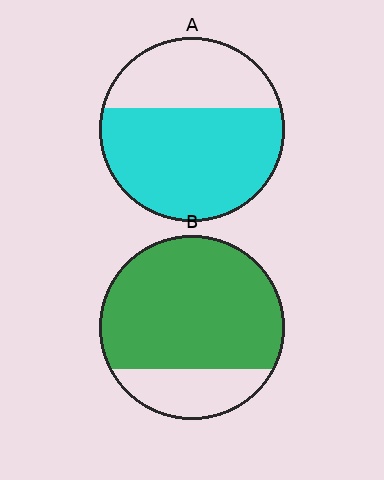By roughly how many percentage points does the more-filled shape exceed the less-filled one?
By roughly 15 percentage points (B over A).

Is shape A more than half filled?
Yes.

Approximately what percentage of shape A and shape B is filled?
A is approximately 65% and B is approximately 80%.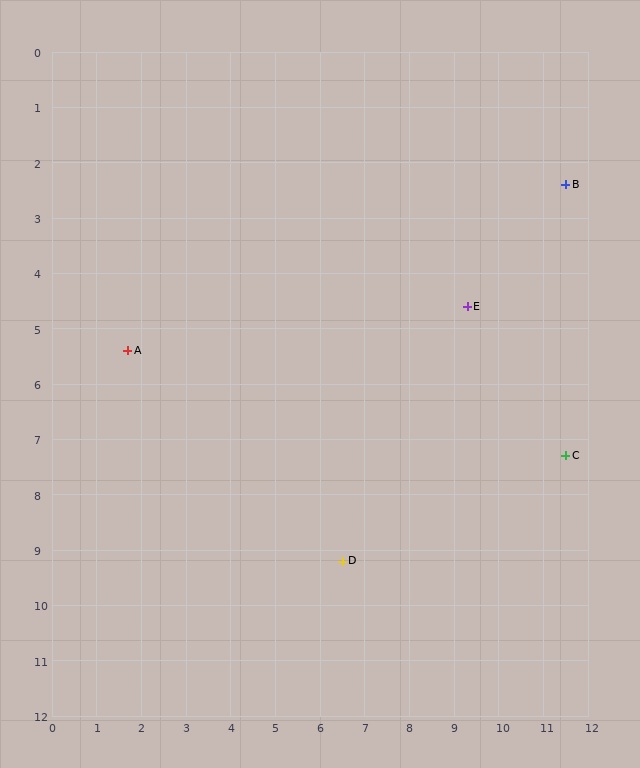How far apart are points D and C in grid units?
Points D and C are about 5.3 grid units apart.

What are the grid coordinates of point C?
Point C is at approximately (11.5, 7.3).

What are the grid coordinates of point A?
Point A is at approximately (1.7, 5.4).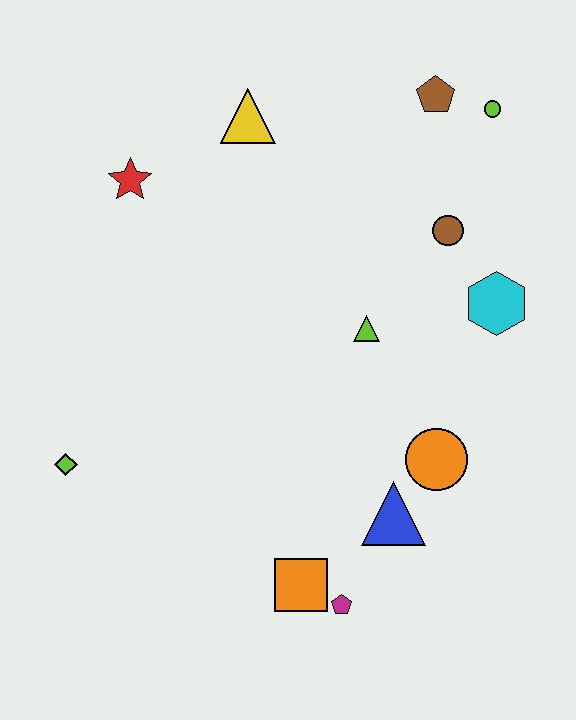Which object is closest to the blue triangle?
The orange circle is closest to the blue triangle.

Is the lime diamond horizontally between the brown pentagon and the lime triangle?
No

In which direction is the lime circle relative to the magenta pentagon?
The lime circle is above the magenta pentagon.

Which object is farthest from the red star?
The magenta pentagon is farthest from the red star.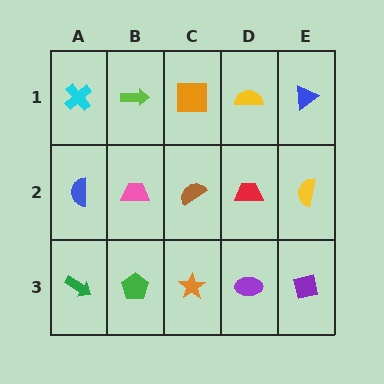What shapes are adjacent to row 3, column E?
A yellow semicircle (row 2, column E), a purple ellipse (row 3, column D).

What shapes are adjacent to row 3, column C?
A brown semicircle (row 2, column C), a green pentagon (row 3, column B), a purple ellipse (row 3, column D).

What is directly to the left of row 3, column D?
An orange star.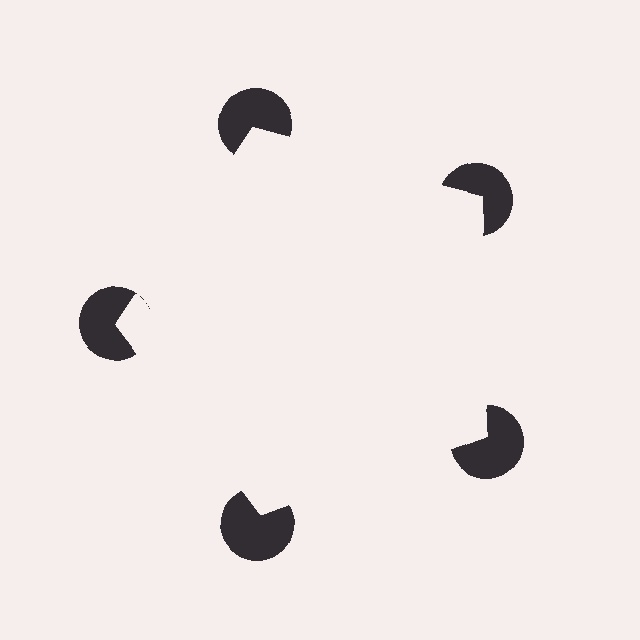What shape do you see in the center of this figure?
An illusory pentagon — its edges are inferred from the aligned wedge cuts in the pac-man discs, not physically drawn.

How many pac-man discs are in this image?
There are 5 — one at each vertex of the illusory pentagon.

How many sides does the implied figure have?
5 sides.